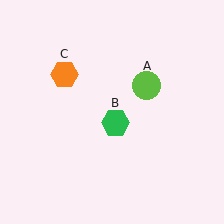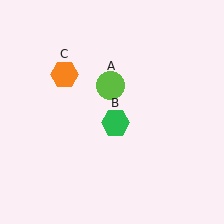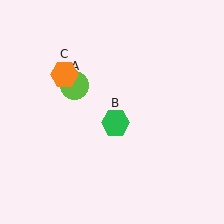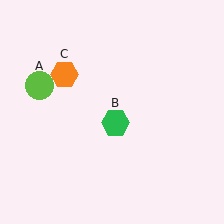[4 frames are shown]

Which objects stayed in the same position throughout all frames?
Green hexagon (object B) and orange hexagon (object C) remained stationary.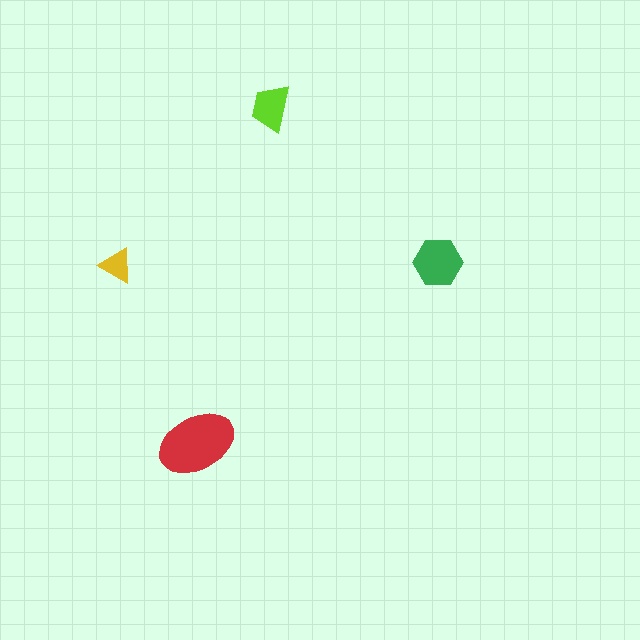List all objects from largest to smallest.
The red ellipse, the green hexagon, the lime trapezoid, the yellow triangle.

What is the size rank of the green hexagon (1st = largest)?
2nd.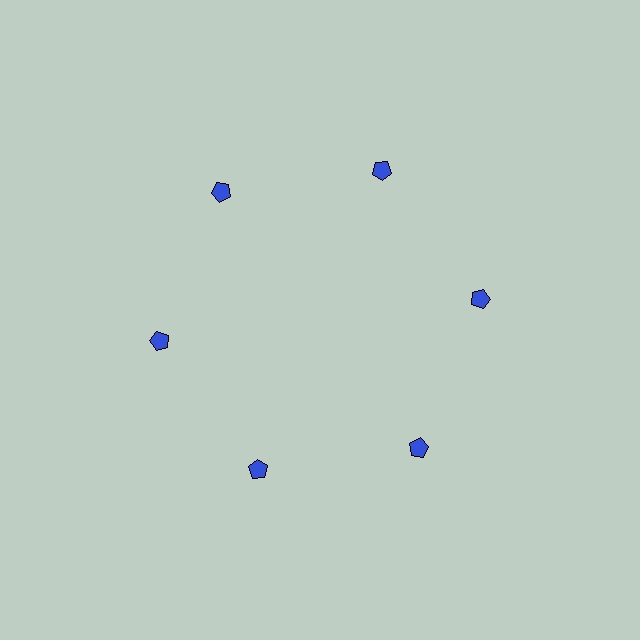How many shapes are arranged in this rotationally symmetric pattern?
There are 6 shapes, arranged in 6 groups of 1.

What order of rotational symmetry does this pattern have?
This pattern has 6-fold rotational symmetry.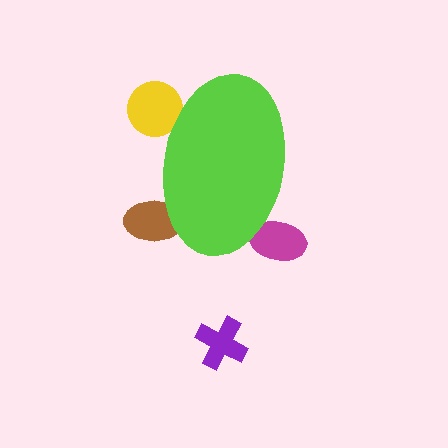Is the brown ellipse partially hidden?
Yes, the brown ellipse is partially hidden behind the lime ellipse.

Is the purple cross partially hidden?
No, the purple cross is fully visible.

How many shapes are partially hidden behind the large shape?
3 shapes are partially hidden.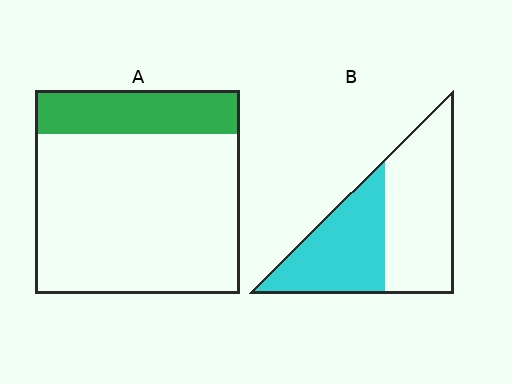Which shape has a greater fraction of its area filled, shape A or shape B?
Shape B.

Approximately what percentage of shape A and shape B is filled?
A is approximately 20% and B is approximately 45%.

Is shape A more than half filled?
No.